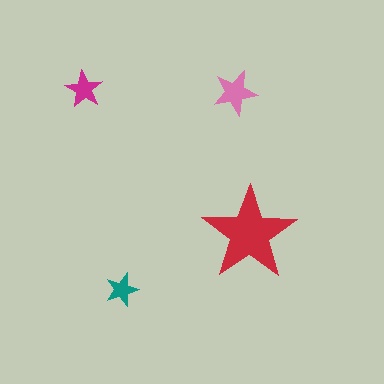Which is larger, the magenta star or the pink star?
The pink one.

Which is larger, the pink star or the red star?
The red one.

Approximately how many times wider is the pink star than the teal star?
About 1.5 times wider.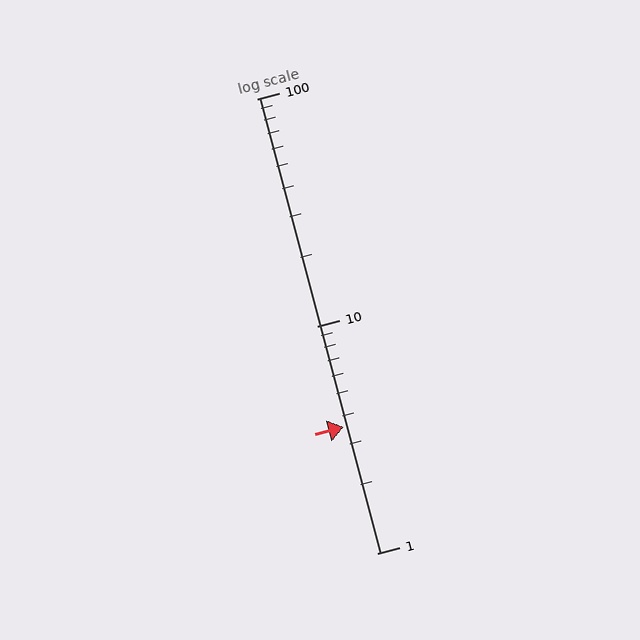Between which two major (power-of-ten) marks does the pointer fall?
The pointer is between 1 and 10.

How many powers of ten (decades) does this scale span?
The scale spans 2 decades, from 1 to 100.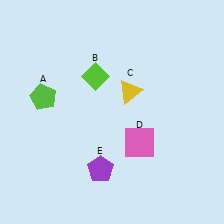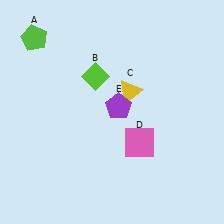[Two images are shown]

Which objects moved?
The objects that moved are: the lime pentagon (A), the purple pentagon (E).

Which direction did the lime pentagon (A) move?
The lime pentagon (A) moved up.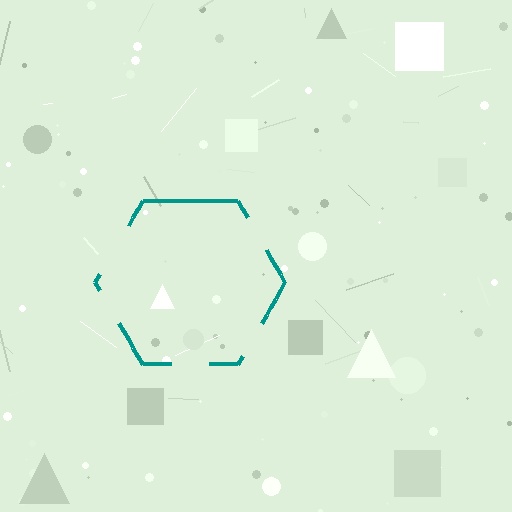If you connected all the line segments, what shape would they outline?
They would outline a hexagon.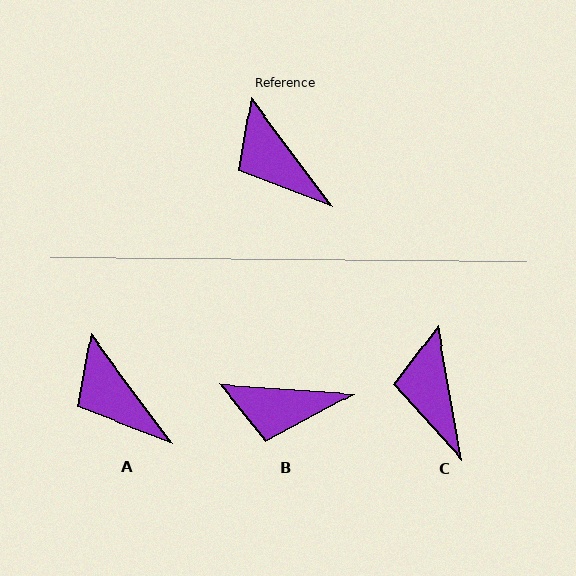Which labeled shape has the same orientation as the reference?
A.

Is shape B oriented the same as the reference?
No, it is off by about 49 degrees.